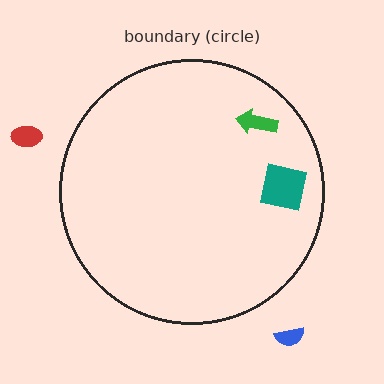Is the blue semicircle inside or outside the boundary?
Outside.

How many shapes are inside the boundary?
2 inside, 2 outside.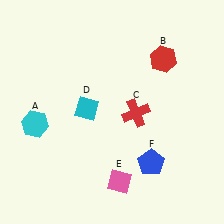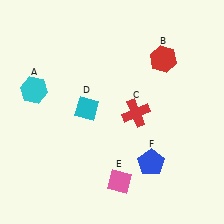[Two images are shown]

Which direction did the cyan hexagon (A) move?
The cyan hexagon (A) moved up.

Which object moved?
The cyan hexagon (A) moved up.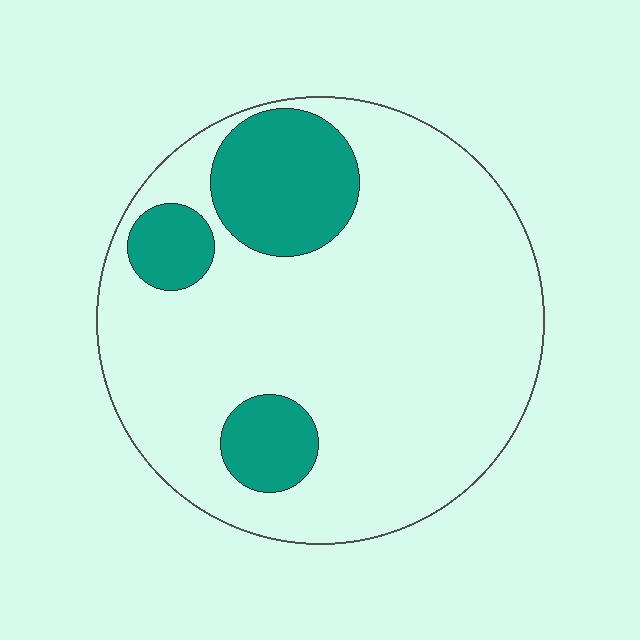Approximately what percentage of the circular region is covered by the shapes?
Approximately 20%.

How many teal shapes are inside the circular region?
3.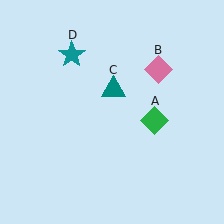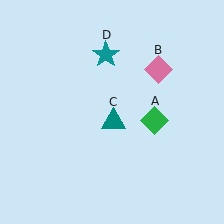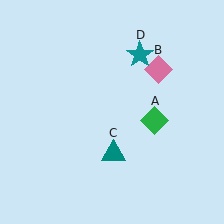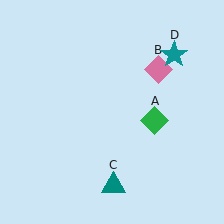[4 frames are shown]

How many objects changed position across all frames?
2 objects changed position: teal triangle (object C), teal star (object D).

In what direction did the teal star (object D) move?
The teal star (object D) moved right.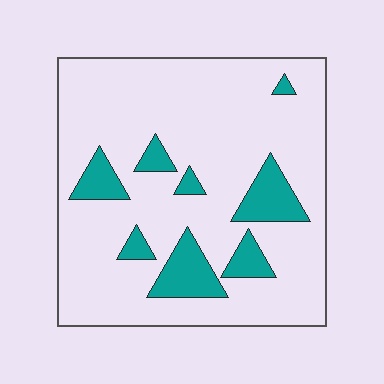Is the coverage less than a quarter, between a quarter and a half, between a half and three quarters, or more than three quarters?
Less than a quarter.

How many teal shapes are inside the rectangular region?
8.